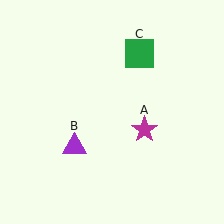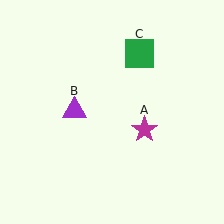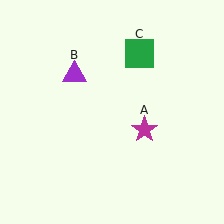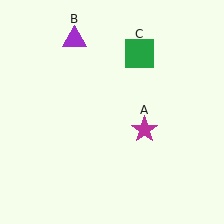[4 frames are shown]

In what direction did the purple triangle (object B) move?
The purple triangle (object B) moved up.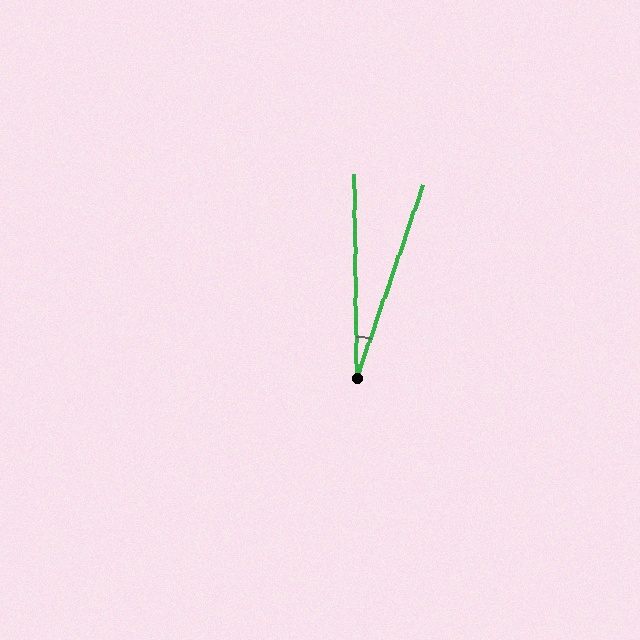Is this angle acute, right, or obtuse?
It is acute.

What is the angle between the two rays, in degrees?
Approximately 20 degrees.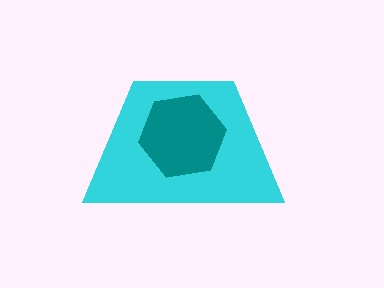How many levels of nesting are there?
2.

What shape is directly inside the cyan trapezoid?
The teal hexagon.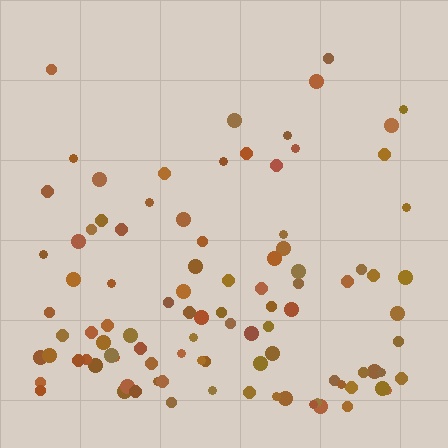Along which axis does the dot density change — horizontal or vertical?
Vertical.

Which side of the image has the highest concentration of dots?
The bottom.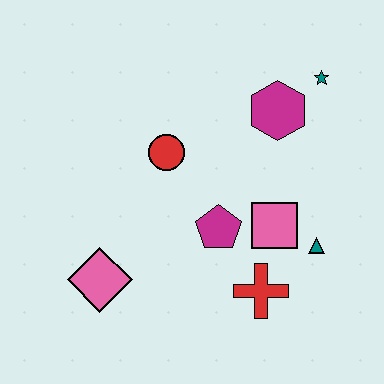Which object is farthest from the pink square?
The pink diamond is farthest from the pink square.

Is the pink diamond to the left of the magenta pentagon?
Yes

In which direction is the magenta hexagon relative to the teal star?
The magenta hexagon is to the left of the teal star.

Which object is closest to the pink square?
The teal triangle is closest to the pink square.